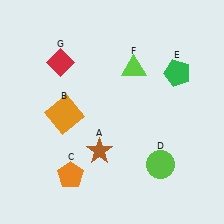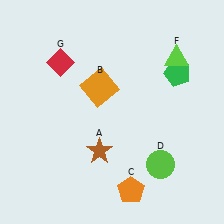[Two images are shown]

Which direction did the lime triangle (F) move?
The lime triangle (F) moved right.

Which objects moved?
The objects that moved are: the orange square (B), the orange pentagon (C), the lime triangle (F).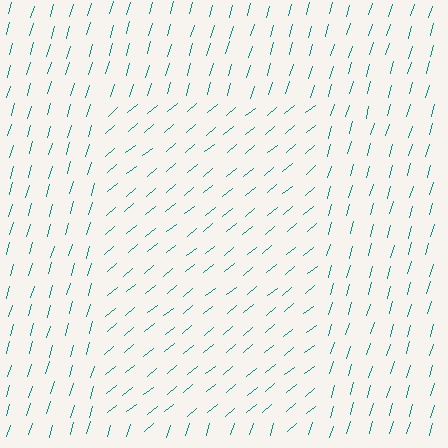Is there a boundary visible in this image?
Yes, there is a texture boundary formed by a change in line orientation.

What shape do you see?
I see a rectangle.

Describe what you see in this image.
The image is filled with small teal line segments. A rectangle region in the image has lines oriented differently from the surrounding lines, creating a visible texture boundary.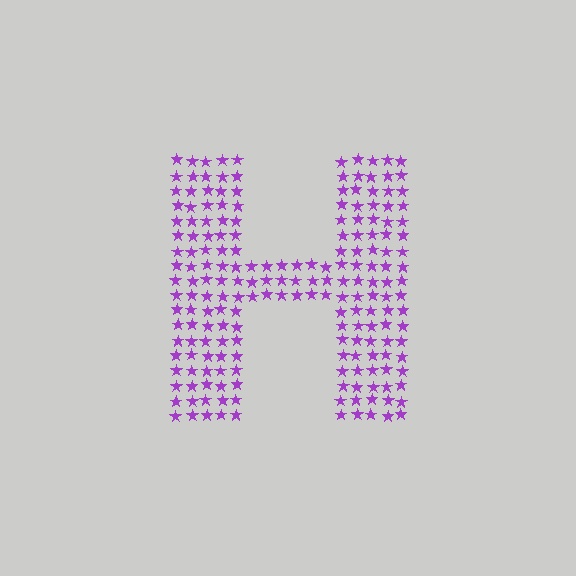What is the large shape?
The large shape is the letter H.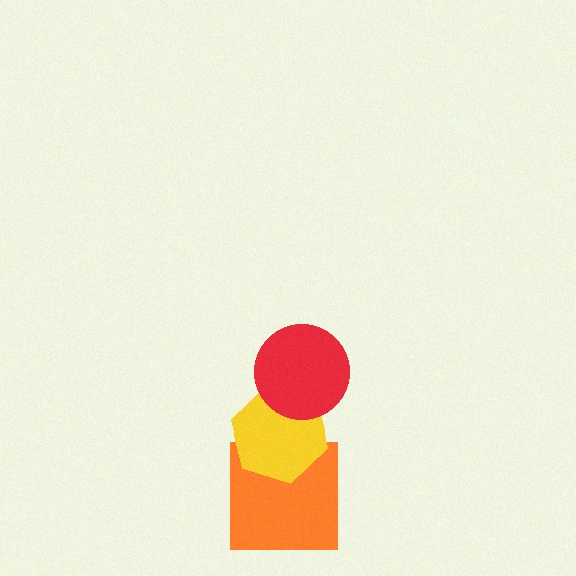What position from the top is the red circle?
The red circle is 1st from the top.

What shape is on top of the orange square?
The yellow hexagon is on top of the orange square.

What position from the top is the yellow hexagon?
The yellow hexagon is 2nd from the top.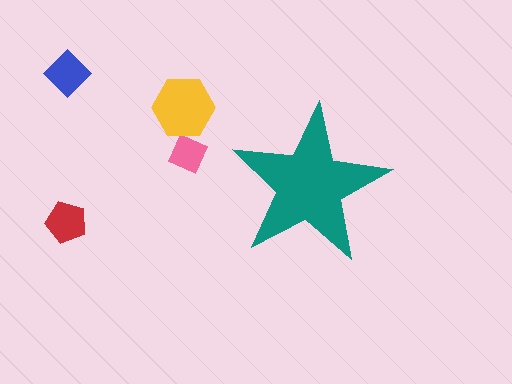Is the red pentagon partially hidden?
No, the red pentagon is fully visible.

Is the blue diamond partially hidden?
No, the blue diamond is fully visible.